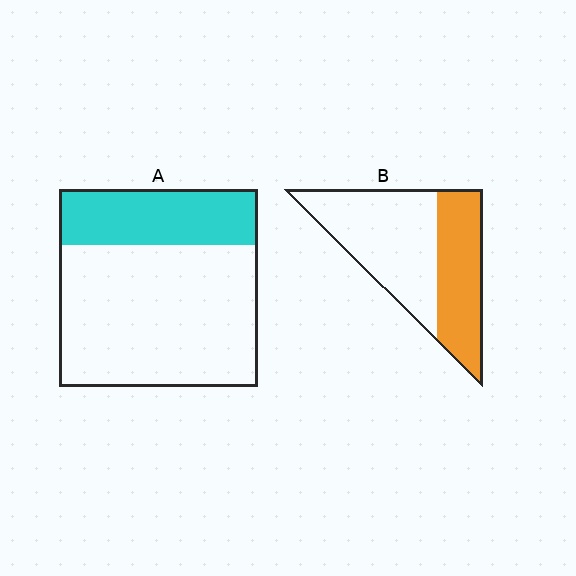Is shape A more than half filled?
No.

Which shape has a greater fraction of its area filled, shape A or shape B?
Shape B.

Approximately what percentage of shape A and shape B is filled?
A is approximately 30% and B is approximately 40%.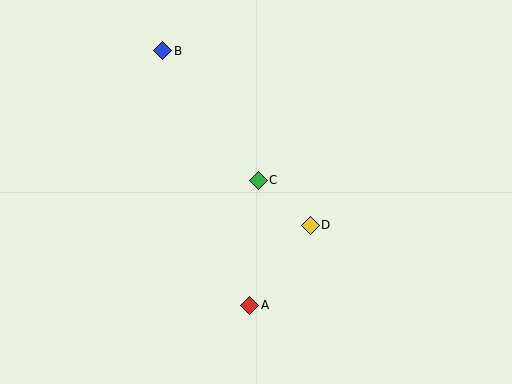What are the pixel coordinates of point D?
Point D is at (310, 225).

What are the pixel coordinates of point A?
Point A is at (250, 305).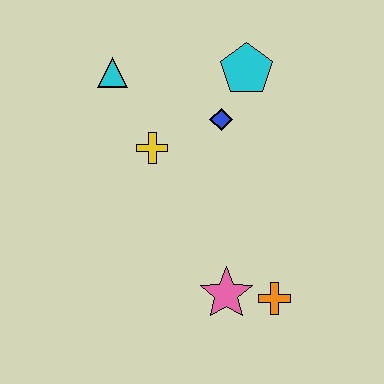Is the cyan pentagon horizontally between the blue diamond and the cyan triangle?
No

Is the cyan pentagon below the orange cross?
No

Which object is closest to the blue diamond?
The cyan pentagon is closest to the blue diamond.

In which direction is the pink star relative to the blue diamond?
The pink star is below the blue diamond.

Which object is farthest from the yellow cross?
The orange cross is farthest from the yellow cross.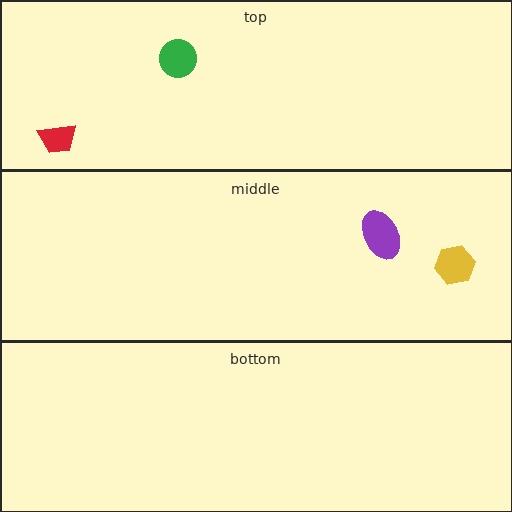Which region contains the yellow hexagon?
The middle region.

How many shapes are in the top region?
2.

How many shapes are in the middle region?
2.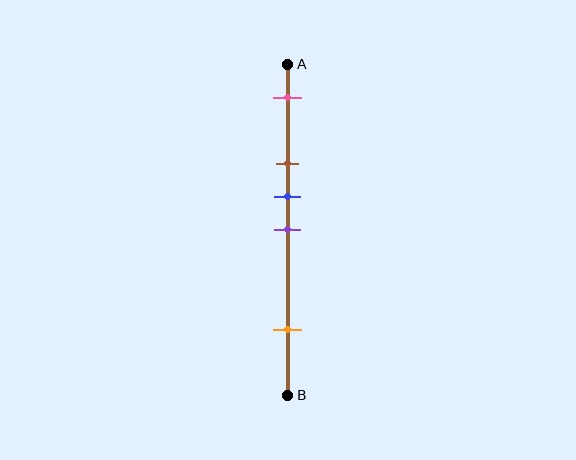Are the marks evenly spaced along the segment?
No, the marks are not evenly spaced.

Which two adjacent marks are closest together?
The blue and purple marks are the closest adjacent pair.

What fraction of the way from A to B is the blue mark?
The blue mark is approximately 40% (0.4) of the way from A to B.